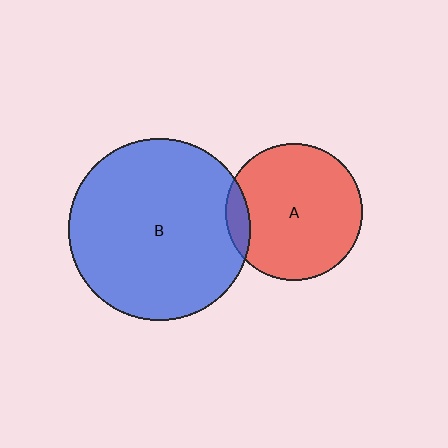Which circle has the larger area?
Circle B (blue).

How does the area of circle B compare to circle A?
Approximately 1.8 times.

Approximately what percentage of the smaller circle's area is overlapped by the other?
Approximately 10%.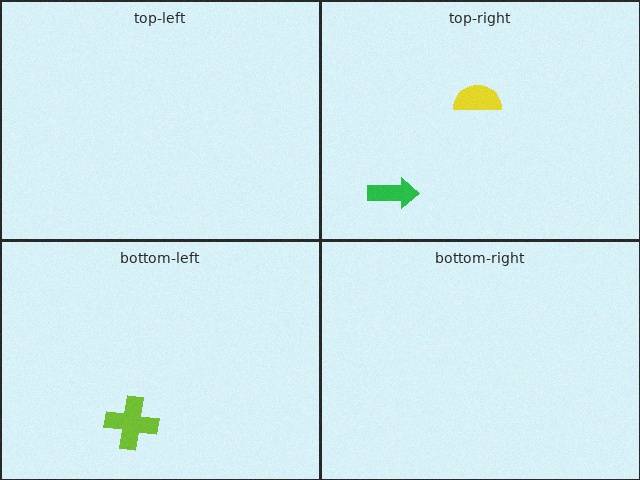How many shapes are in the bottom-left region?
1.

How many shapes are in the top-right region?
2.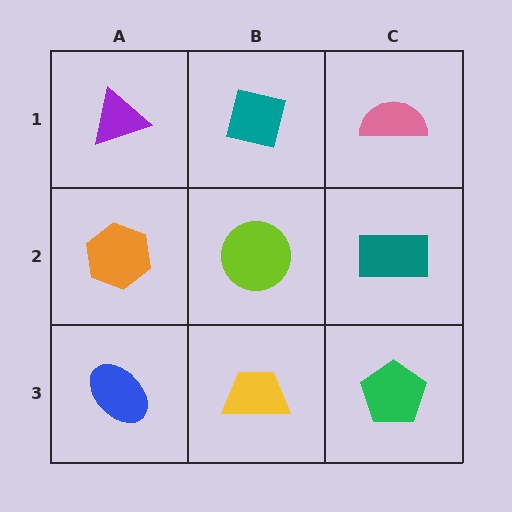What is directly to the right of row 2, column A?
A lime circle.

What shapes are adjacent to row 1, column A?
An orange hexagon (row 2, column A), a teal square (row 1, column B).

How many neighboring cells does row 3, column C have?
2.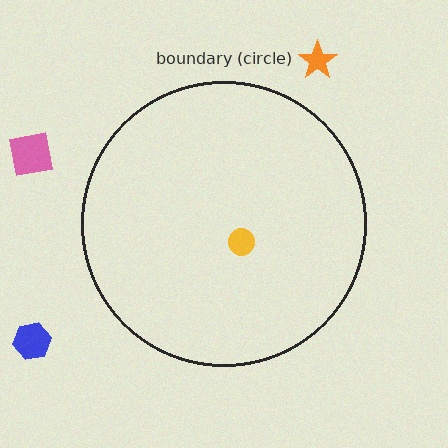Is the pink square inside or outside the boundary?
Outside.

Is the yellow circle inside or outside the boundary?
Inside.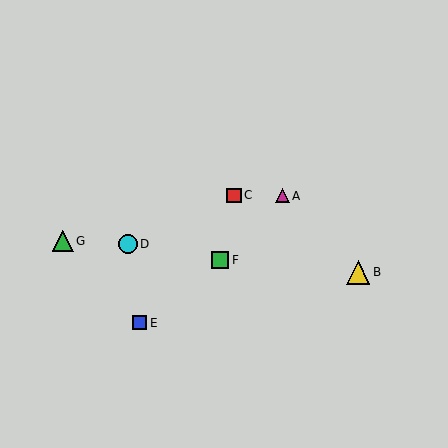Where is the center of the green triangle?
The center of the green triangle is at (63, 241).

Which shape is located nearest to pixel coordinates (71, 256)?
The green triangle (labeled G) at (63, 241) is nearest to that location.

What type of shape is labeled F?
Shape F is a green square.